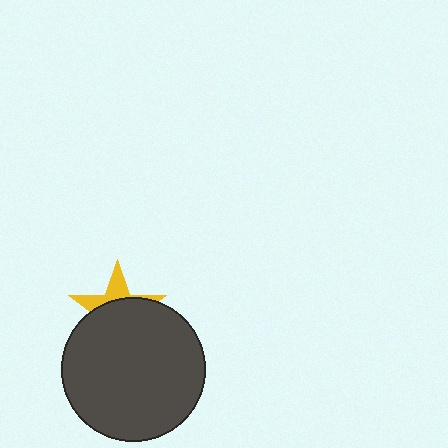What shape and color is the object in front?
The object in front is a dark gray circle.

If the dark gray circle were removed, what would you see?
You would see the complete yellow star.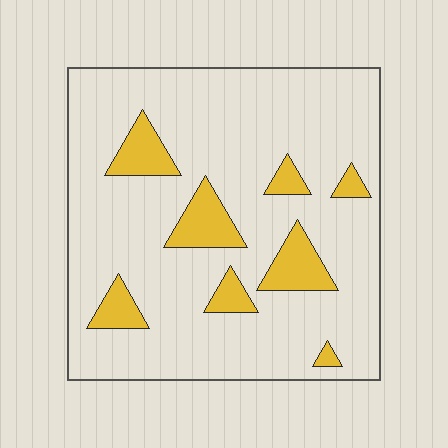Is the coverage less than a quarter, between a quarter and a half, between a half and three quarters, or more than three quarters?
Less than a quarter.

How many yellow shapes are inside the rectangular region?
8.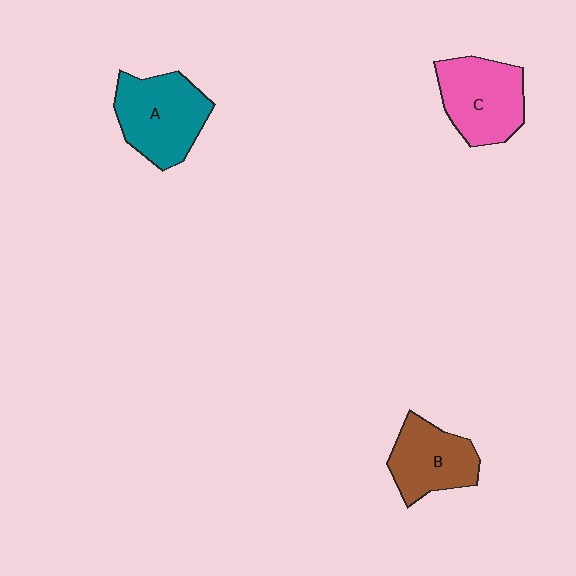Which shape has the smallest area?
Shape B (brown).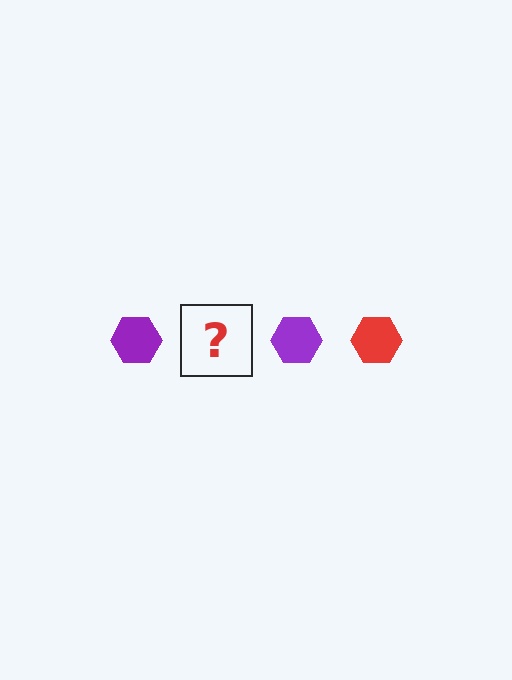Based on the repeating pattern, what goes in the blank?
The blank should be a red hexagon.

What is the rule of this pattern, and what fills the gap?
The rule is that the pattern cycles through purple, red hexagons. The gap should be filled with a red hexagon.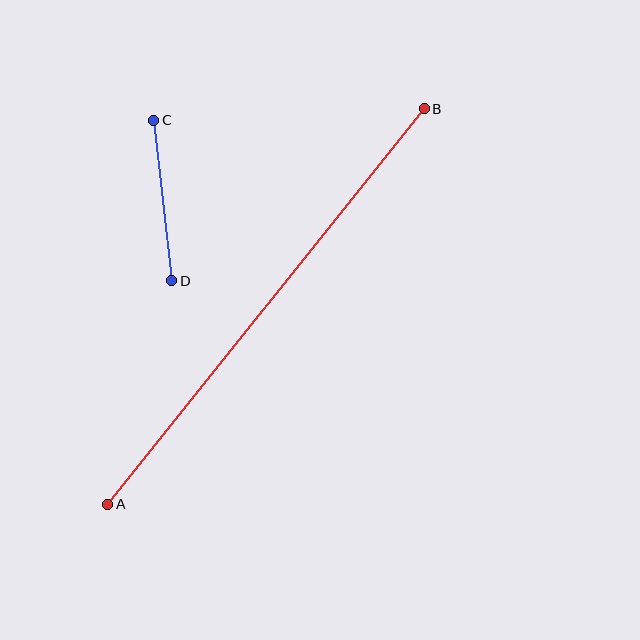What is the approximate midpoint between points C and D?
The midpoint is at approximately (163, 201) pixels.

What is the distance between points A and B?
The distance is approximately 506 pixels.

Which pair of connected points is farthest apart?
Points A and B are farthest apart.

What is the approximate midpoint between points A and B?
The midpoint is at approximately (266, 306) pixels.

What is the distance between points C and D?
The distance is approximately 162 pixels.